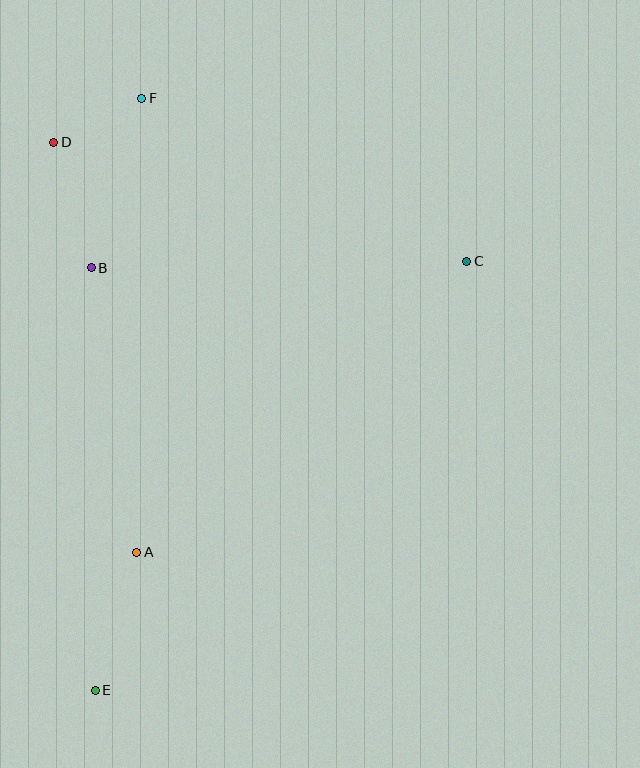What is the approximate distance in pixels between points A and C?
The distance between A and C is approximately 440 pixels.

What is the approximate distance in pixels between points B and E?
The distance between B and E is approximately 422 pixels.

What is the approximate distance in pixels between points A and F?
The distance between A and F is approximately 454 pixels.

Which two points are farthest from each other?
Points E and F are farthest from each other.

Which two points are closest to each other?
Points D and F are closest to each other.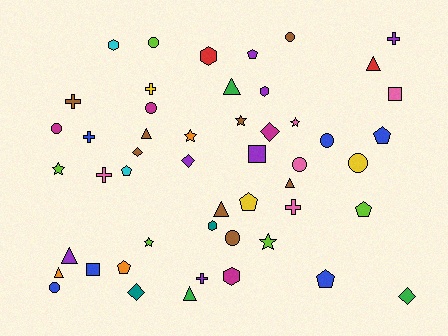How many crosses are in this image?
There are 7 crosses.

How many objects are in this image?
There are 50 objects.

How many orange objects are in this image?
There are 3 orange objects.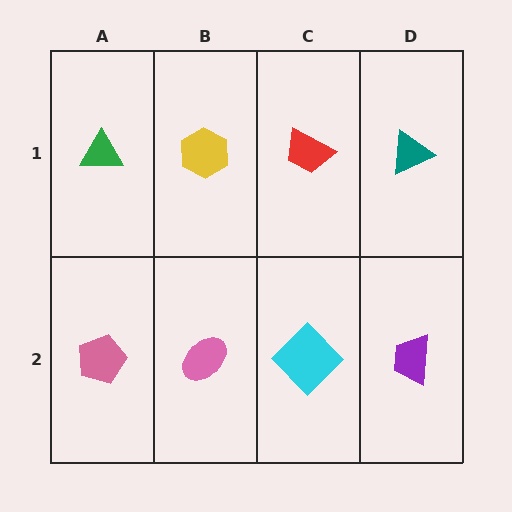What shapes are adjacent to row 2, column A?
A green triangle (row 1, column A), a pink ellipse (row 2, column B).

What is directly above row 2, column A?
A green triangle.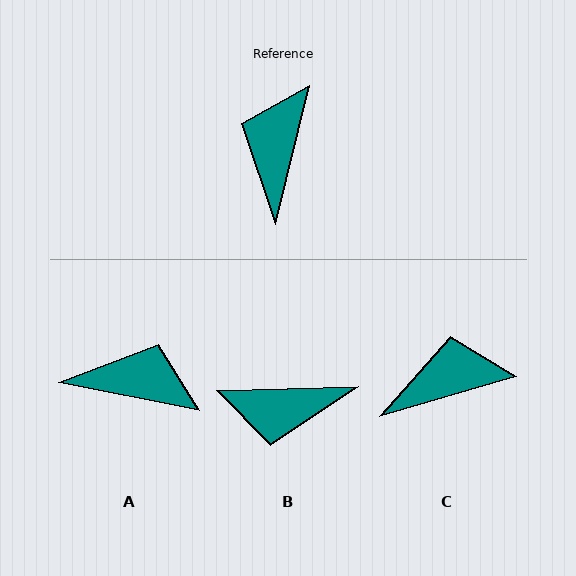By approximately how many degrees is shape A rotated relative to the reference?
Approximately 88 degrees clockwise.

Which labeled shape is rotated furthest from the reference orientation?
B, about 105 degrees away.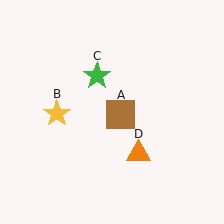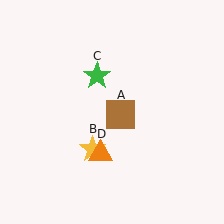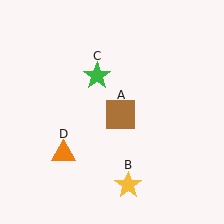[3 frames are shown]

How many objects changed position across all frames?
2 objects changed position: yellow star (object B), orange triangle (object D).